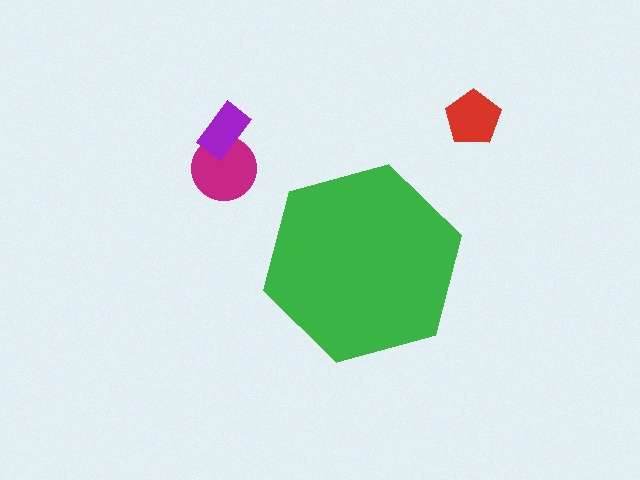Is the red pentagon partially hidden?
No, the red pentagon is fully visible.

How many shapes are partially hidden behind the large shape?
0 shapes are partially hidden.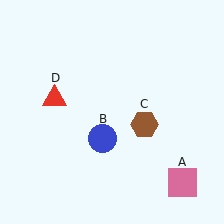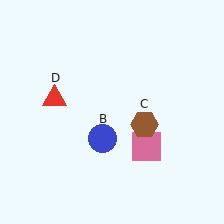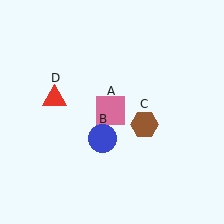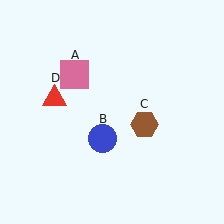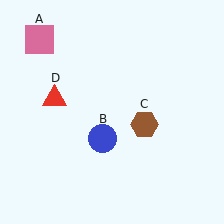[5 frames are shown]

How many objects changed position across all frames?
1 object changed position: pink square (object A).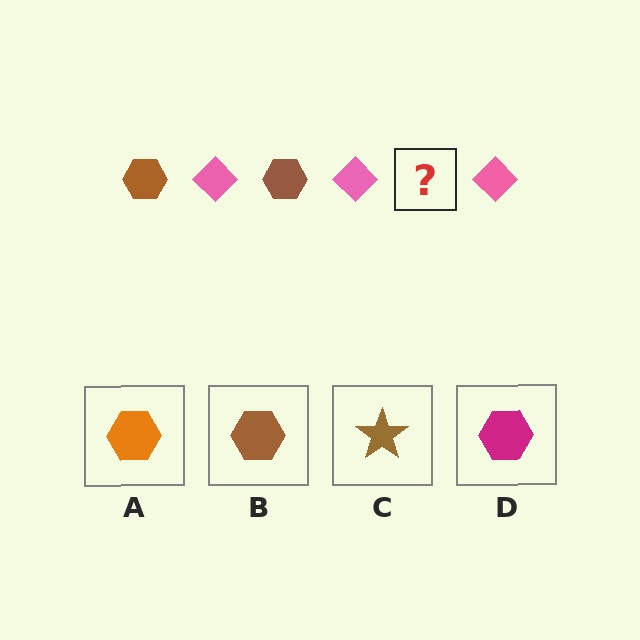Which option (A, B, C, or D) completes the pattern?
B.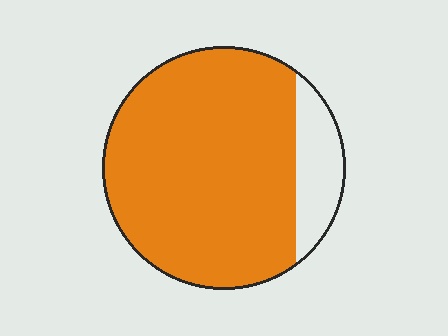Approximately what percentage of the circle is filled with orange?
Approximately 85%.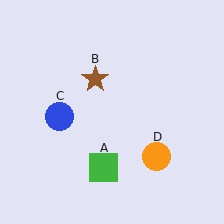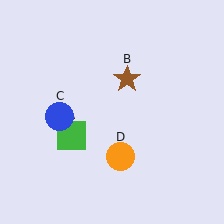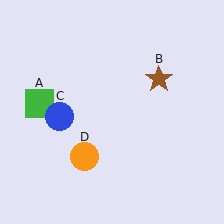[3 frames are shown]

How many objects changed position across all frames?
3 objects changed position: green square (object A), brown star (object B), orange circle (object D).